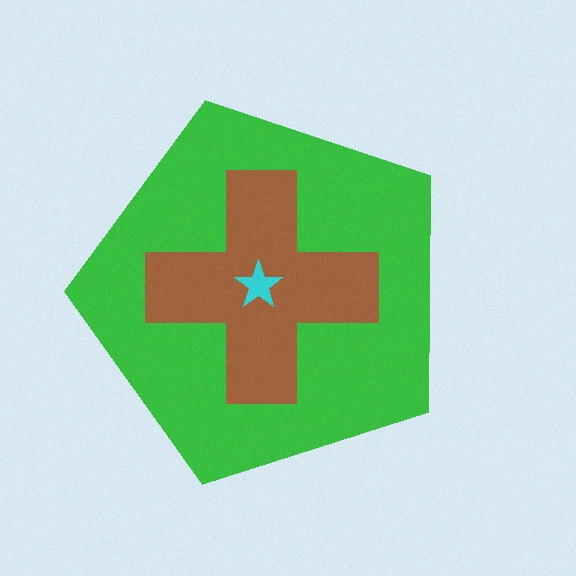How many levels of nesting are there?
3.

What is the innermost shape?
The cyan star.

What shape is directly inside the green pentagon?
The brown cross.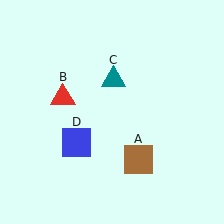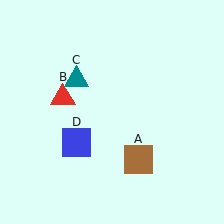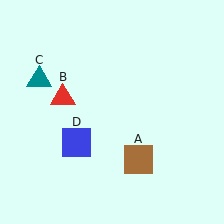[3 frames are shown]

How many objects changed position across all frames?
1 object changed position: teal triangle (object C).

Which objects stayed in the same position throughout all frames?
Brown square (object A) and red triangle (object B) and blue square (object D) remained stationary.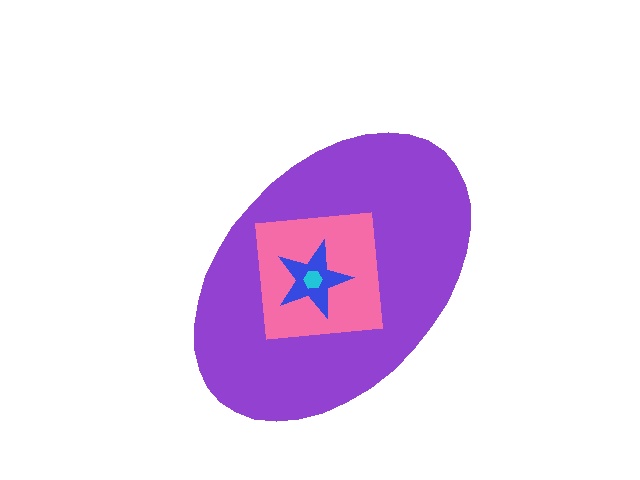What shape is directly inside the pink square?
The blue star.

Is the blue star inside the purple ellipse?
Yes.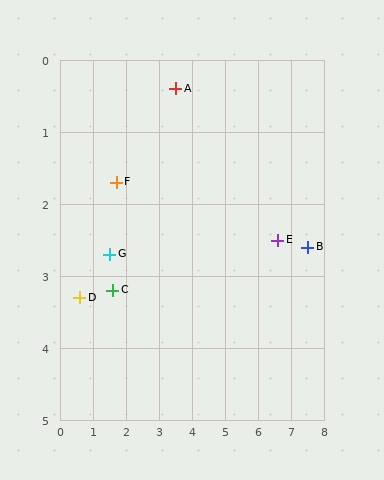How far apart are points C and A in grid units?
Points C and A are about 3.4 grid units apart.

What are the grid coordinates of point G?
Point G is at approximately (1.5, 2.7).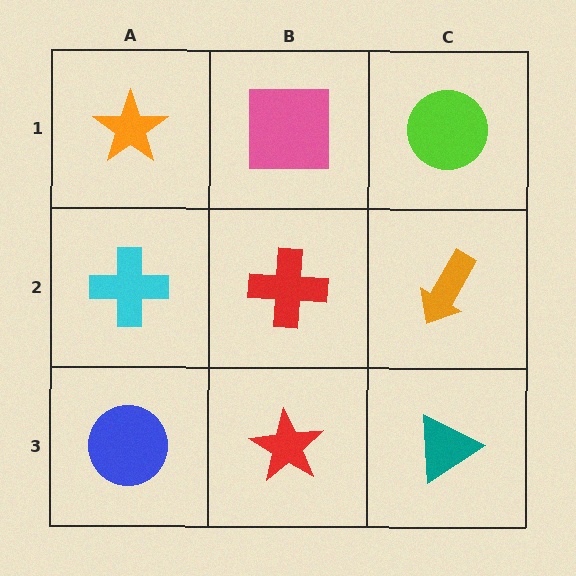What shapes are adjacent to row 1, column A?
A cyan cross (row 2, column A), a pink square (row 1, column B).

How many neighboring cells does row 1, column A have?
2.